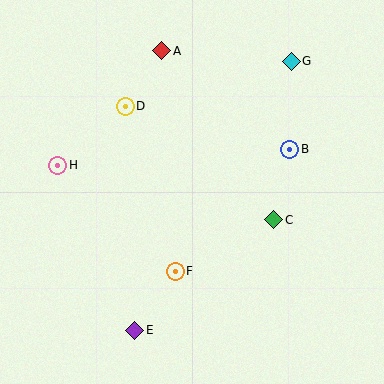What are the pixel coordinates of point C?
Point C is at (274, 220).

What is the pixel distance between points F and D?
The distance between F and D is 173 pixels.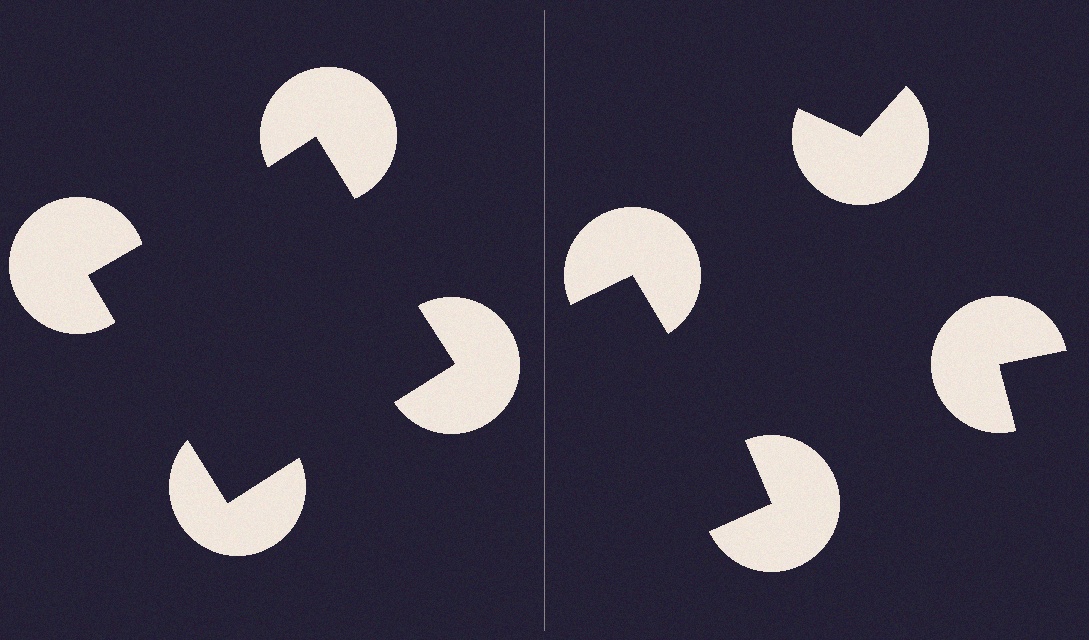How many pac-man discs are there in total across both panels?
8 — 4 on each side.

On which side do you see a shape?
An illusory square appears on the left side. On the right side the wedge cuts are rotated, so no coherent shape forms.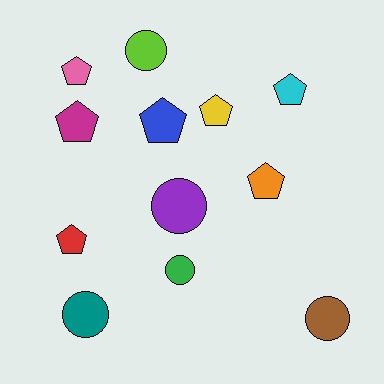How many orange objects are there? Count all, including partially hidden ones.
There is 1 orange object.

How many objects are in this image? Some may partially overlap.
There are 12 objects.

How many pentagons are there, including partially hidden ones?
There are 7 pentagons.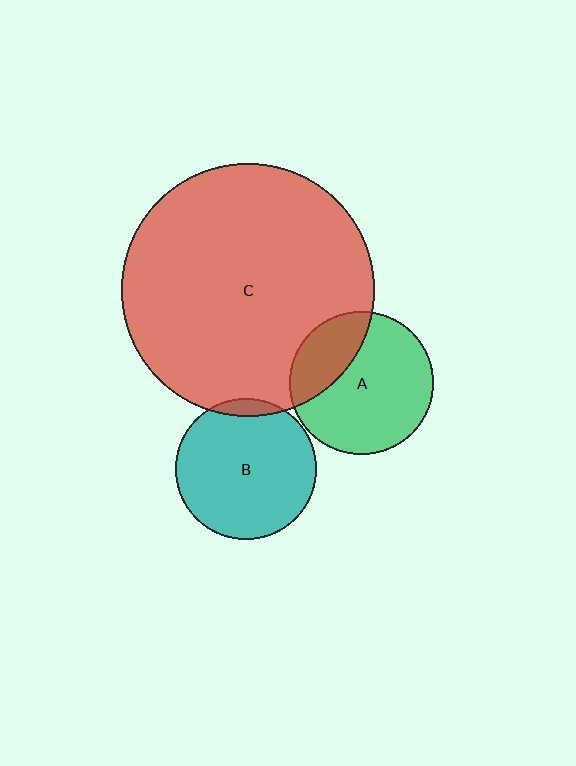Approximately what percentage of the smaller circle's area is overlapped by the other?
Approximately 25%.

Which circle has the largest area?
Circle C (red).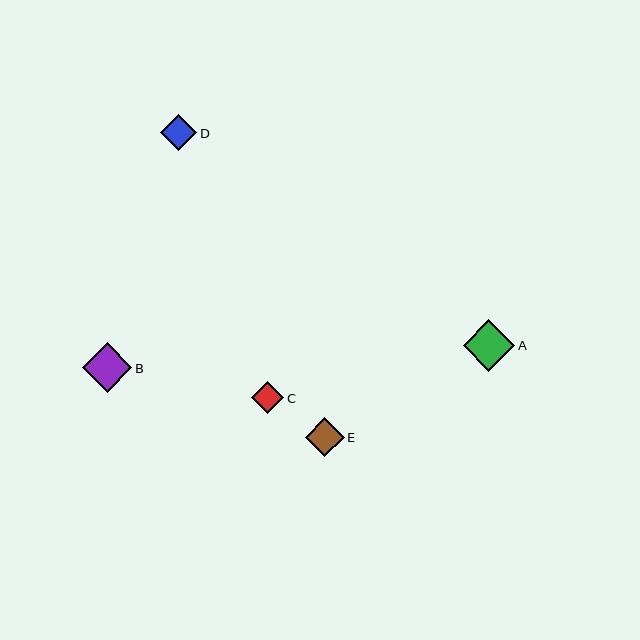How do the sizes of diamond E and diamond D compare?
Diamond E and diamond D are approximately the same size.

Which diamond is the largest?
Diamond A is the largest with a size of approximately 51 pixels.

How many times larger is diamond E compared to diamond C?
Diamond E is approximately 1.2 times the size of diamond C.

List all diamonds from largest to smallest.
From largest to smallest: A, B, E, D, C.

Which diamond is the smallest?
Diamond C is the smallest with a size of approximately 33 pixels.